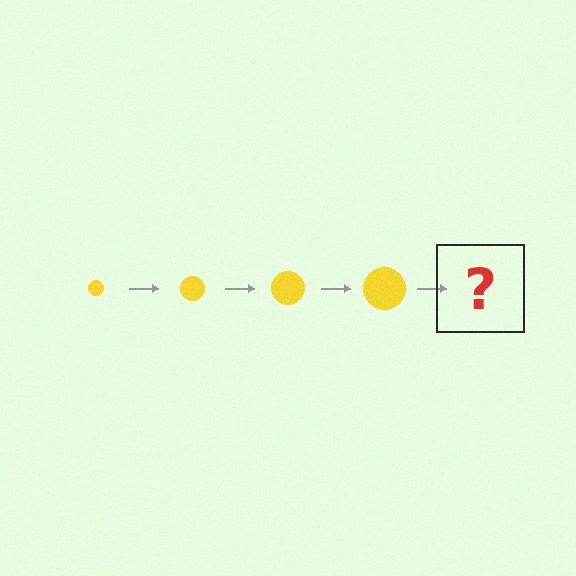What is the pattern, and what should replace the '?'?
The pattern is that the circle gets progressively larger each step. The '?' should be a yellow circle, larger than the previous one.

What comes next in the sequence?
The next element should be a yellow circle, larger than the previous one.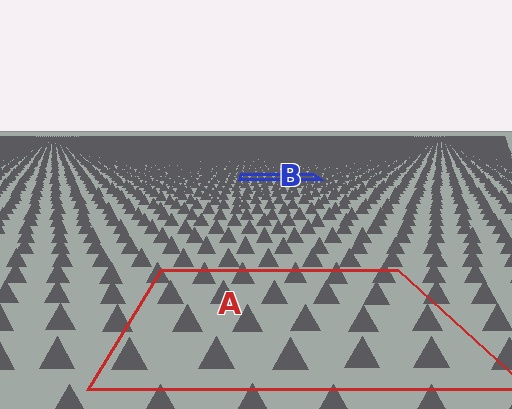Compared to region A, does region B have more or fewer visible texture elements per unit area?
Region B has more texture elements per unit area — they are packed more densely because it is farther away.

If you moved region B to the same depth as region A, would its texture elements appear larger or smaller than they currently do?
They would appear larger. At a closer depth, the same texture elements are projected at a bigger on-screen size.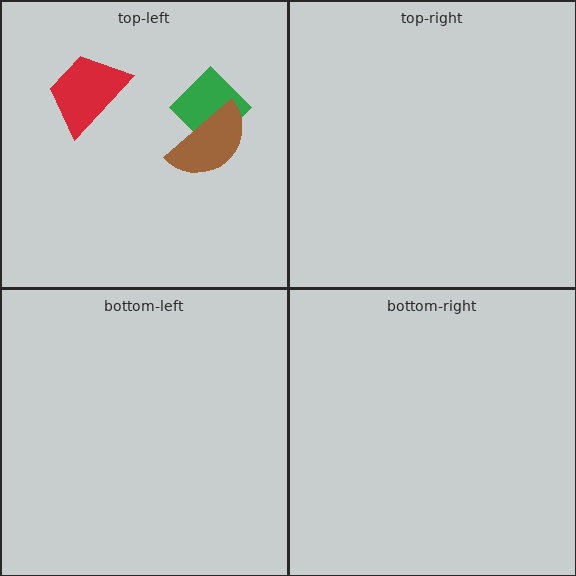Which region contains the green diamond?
The top-left region.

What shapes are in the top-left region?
The green diamond, the brown semicircle, the red trapezoid.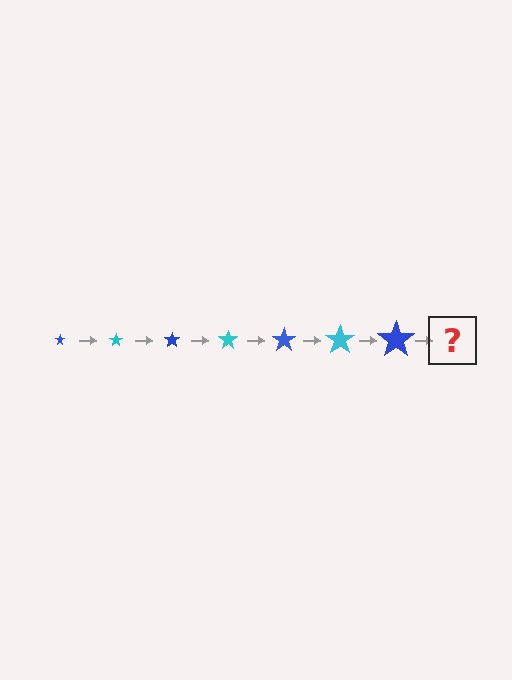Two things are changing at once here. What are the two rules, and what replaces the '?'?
The two rules are that the star grows larger each step and the color cycles through blue and cyan. The '?' should be a cyan star, larger than the previous one.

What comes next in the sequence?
The next element should be a cyan star, larger than the previous one.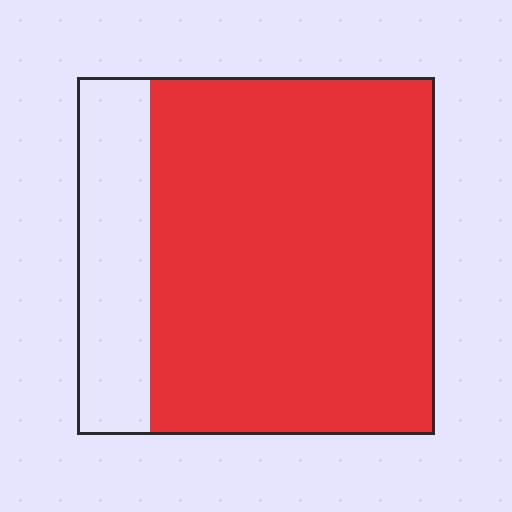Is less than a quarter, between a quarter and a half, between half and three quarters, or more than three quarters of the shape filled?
More than three quarters.